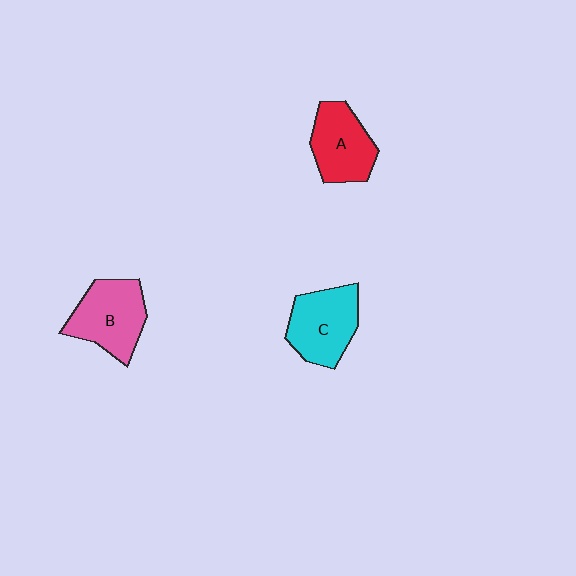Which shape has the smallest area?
Shape A (red).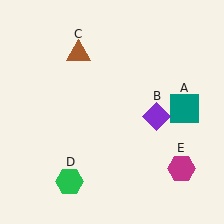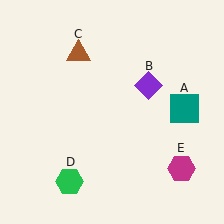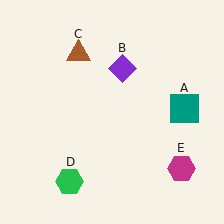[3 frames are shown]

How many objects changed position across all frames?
1 object changed position: purple diamond (object B).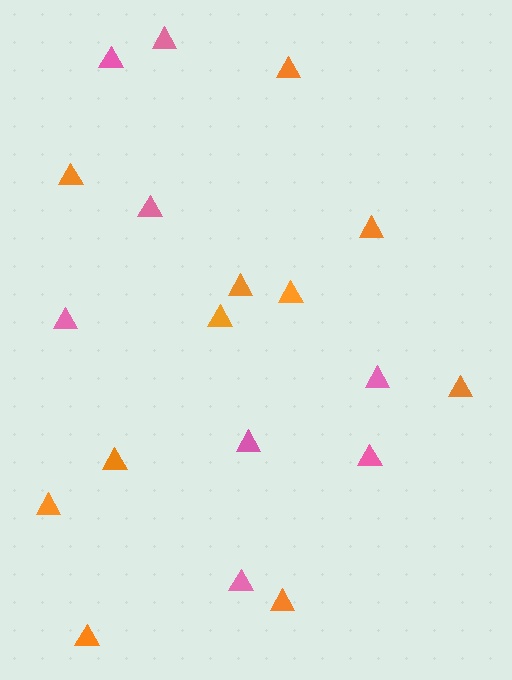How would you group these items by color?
There are 2 groups: one group of pink triangles (8) and one group of orange triangles (11).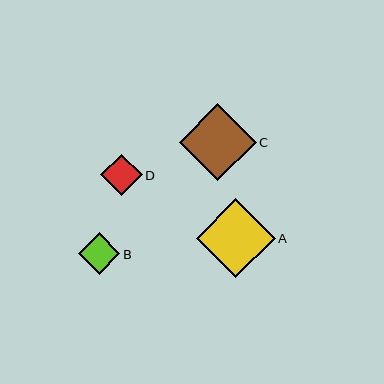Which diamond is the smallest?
Diamond D is the smallest with a size of approximately 41 pixels.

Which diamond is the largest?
Diamond A is the largest with a size of approximately 79 pixels.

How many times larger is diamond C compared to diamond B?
Diamond C is approximately 1.9 times the size of diamond B.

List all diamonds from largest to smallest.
From largest to smallest: A, C, B, D.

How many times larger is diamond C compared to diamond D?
Diamond C is approximately 1.9 times the size of diamond D.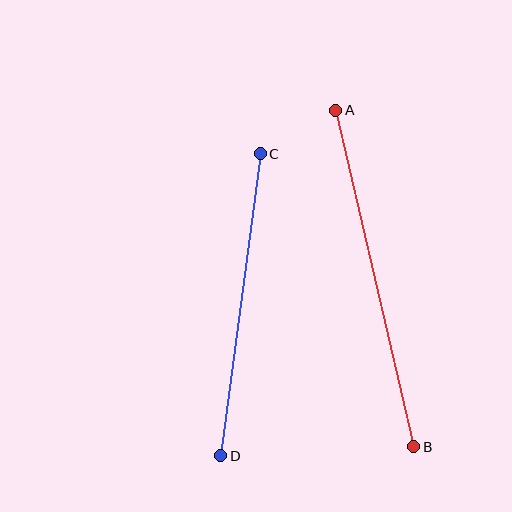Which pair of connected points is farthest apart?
Points A and B are farthest apart.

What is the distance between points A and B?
The distance is approximately 345 pixels.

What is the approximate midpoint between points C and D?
The midpoint is at approximately (241, 305) pixels.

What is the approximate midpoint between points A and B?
The midpoint is at approximately (375, 278) pixels.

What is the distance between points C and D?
The distance is approximately 305 pixels.